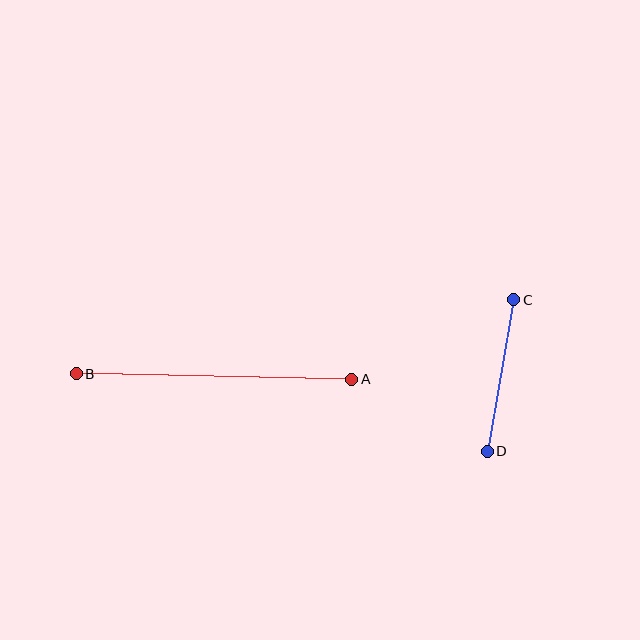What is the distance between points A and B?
The distance is approximately 276 pixels.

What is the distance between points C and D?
The distance is approximately 154 pixels.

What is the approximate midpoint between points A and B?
The midpoint is at approximately (214, 377) pixels.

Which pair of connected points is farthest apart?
Points A and B are farthest apart.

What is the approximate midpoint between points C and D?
The midpoint is at approximately (501, 376) pixels.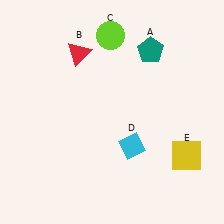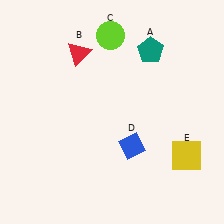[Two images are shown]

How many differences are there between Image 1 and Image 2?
There is 1 difference between the two images.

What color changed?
The diamond (D) changed from cyan in Image 1 to blue in Image 2.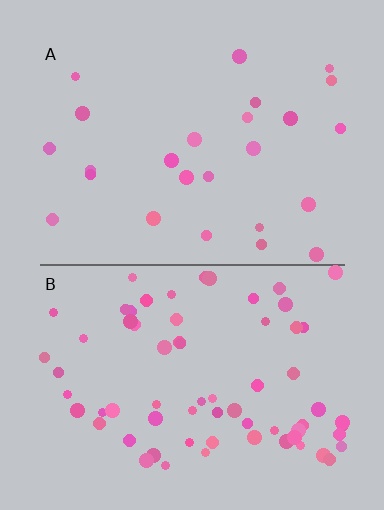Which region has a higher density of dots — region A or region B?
B (the bottom).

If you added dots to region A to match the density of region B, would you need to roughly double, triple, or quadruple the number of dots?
Approximately triple.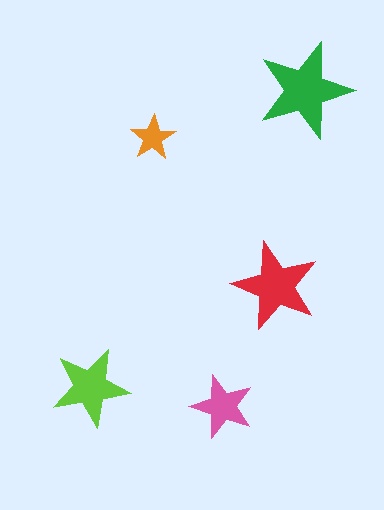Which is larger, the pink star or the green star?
The green one.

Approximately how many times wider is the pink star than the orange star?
About 1.5 times wider.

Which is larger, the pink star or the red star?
The red one.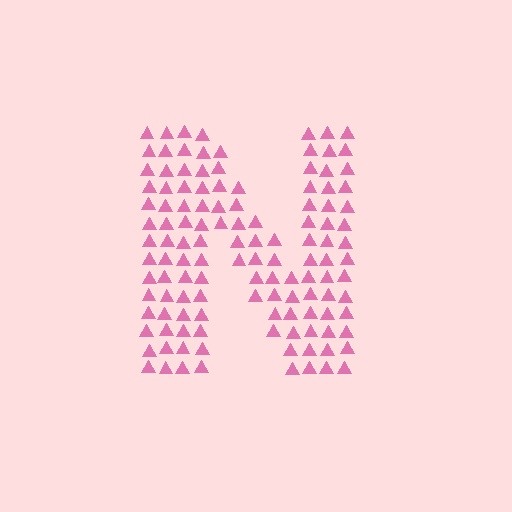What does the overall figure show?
The overall figure shows the letter N.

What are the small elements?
The small elements are triangles.